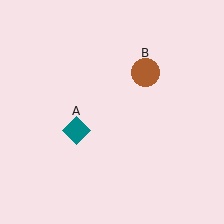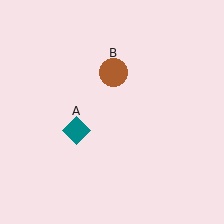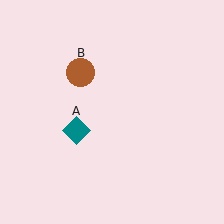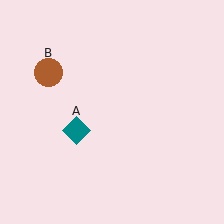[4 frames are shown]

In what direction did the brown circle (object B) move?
The brown circle (object B) moved left.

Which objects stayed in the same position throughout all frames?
Teal diamond (object A) remained stationary.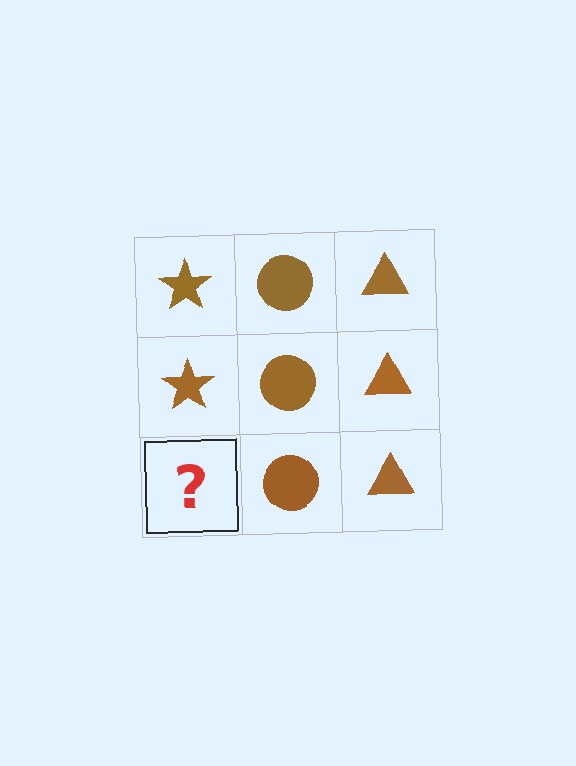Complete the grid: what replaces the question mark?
The question mark should be replaced with a brown star.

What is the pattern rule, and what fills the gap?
The rule is that each column has a consistent shape. The gap should be filled with a brown star.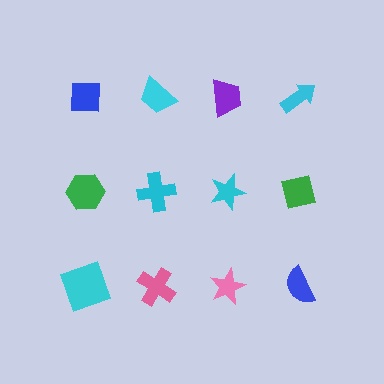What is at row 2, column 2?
A cyan cross.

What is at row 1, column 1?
A blue square.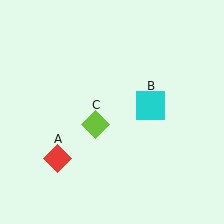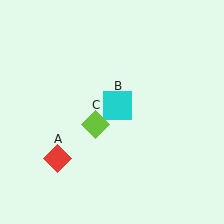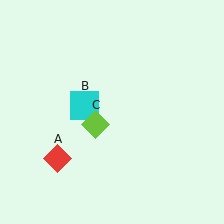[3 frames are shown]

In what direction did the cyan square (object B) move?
The cyan square (object B) moved left.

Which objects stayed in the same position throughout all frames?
Red diamond (object A) and lime diamond (object C) remained stationary.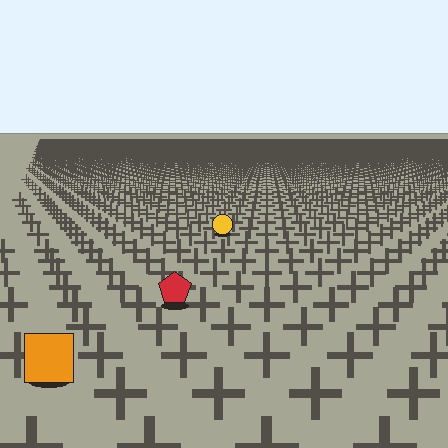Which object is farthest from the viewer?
The yellow circle is farthest from the viewer. It appears smaller and the ground texture around it is denser.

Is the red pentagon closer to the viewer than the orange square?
No. The orange square is closer — you can tell from the texture gradient: the ground texture is coarser near it.